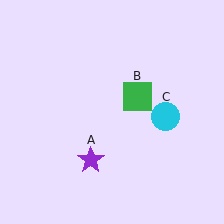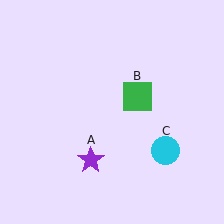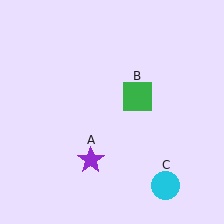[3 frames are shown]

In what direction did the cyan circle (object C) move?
The cyan circle (object C) moved down.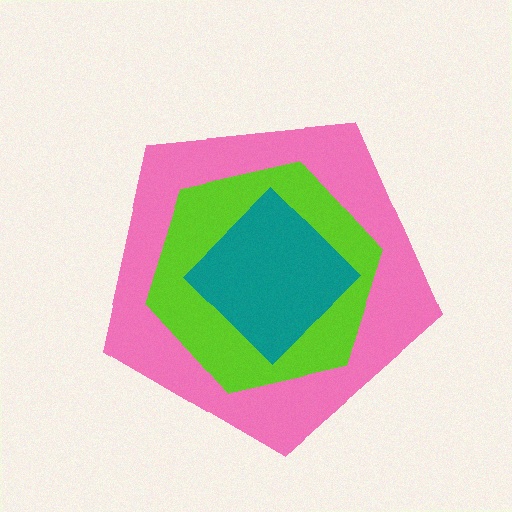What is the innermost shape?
The teal diamond.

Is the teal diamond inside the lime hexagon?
Yes.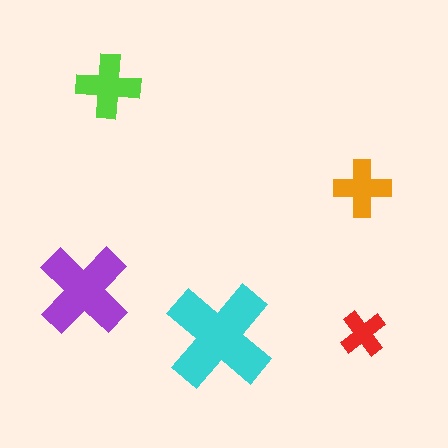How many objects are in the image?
There are 5 objects in the image.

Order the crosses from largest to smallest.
the cyan one, the purple one, the lime one, the orange one, the red one.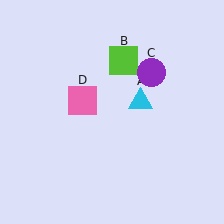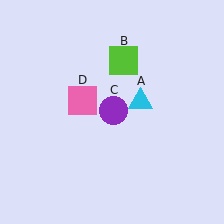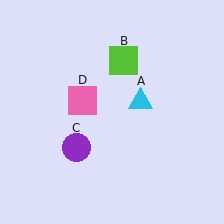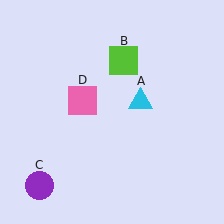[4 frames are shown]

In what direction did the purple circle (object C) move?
The purple circle (object C) moved down and to the left.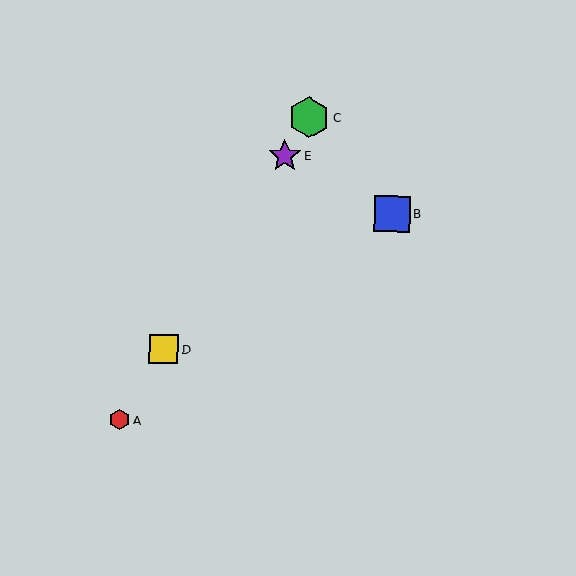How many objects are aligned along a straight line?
4 objects (A, C, D, E) are aligned along a straight line.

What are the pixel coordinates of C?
Object C is at (309, 117).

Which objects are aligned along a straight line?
Objects A, C, D, E are aligned along a straight line.